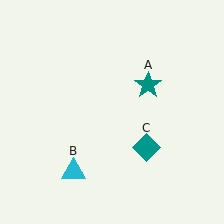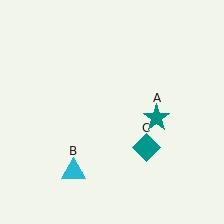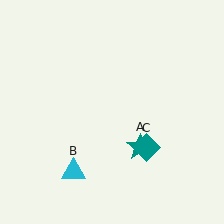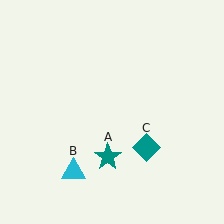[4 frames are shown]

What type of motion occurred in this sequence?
The teal star (object A) rotated clockwise around the center of the scene.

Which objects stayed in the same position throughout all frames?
Cyan triangle (object B) and teal diamond (object C) remained stationary.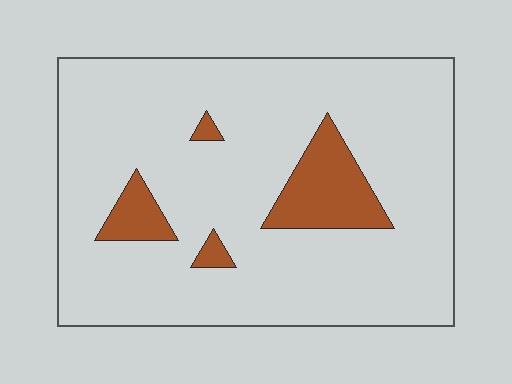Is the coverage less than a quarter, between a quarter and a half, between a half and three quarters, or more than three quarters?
Less than a quarter.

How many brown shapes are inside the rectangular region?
4.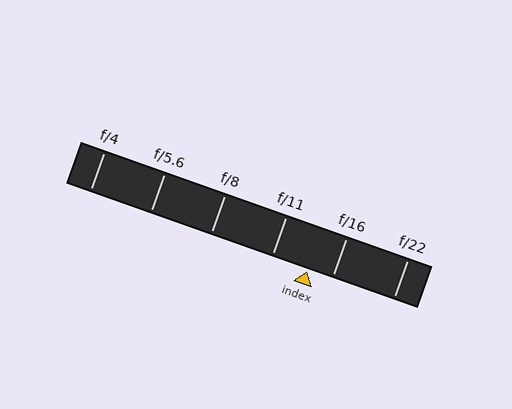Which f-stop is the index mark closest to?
The index mark is closest to f/16.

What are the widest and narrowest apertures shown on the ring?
The widest aperture shown is f/4 and the narrowest is f/22.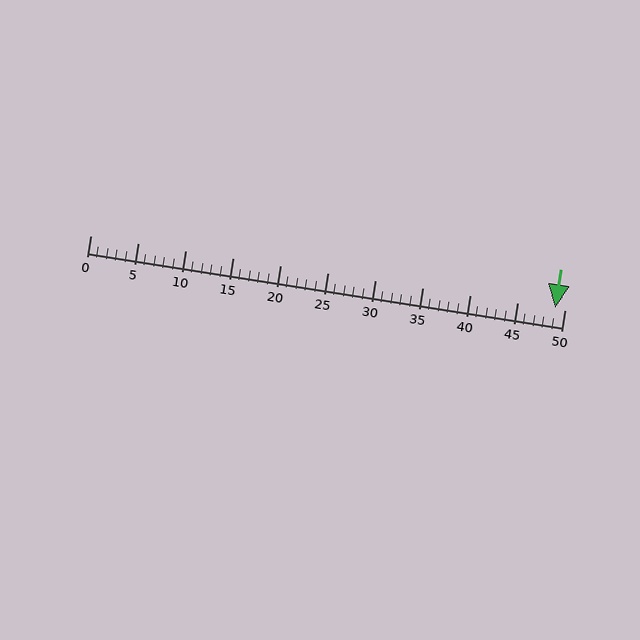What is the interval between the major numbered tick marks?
The major tick marks are spaced 5 units apart.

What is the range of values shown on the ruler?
The ruler shows values from 0 to 50.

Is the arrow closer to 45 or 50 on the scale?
The arrow is closer to 50.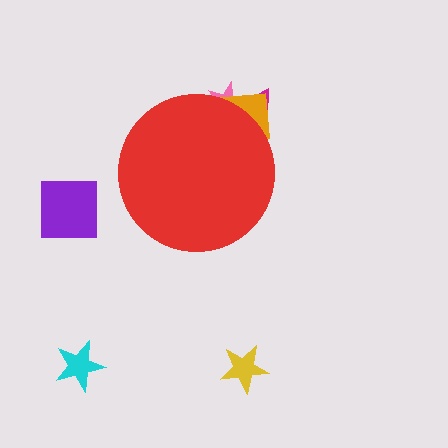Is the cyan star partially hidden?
No, the cyan star is fully visible.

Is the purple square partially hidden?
No, the purple square is fully visible.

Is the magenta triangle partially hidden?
Yes, the magenta triangle is partially hidden behind the red circle.